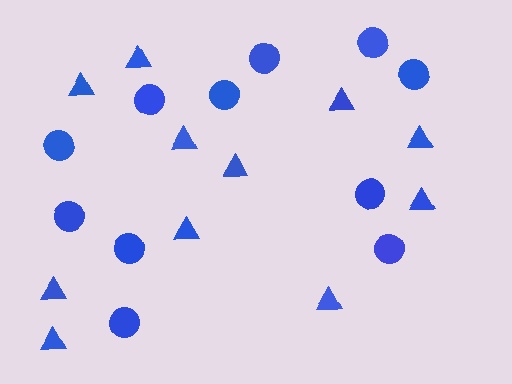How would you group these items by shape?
There are 2 groups: one group of triangles (11) and one group of circles (11).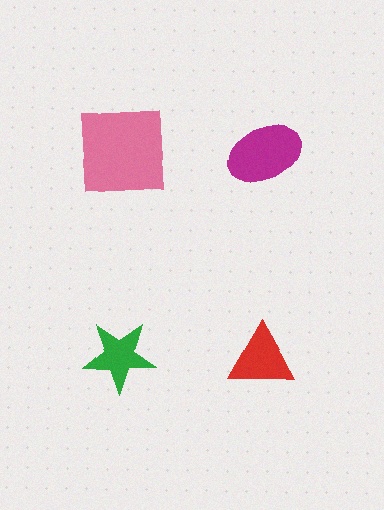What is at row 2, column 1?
A green star.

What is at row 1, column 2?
A magenta ellipse.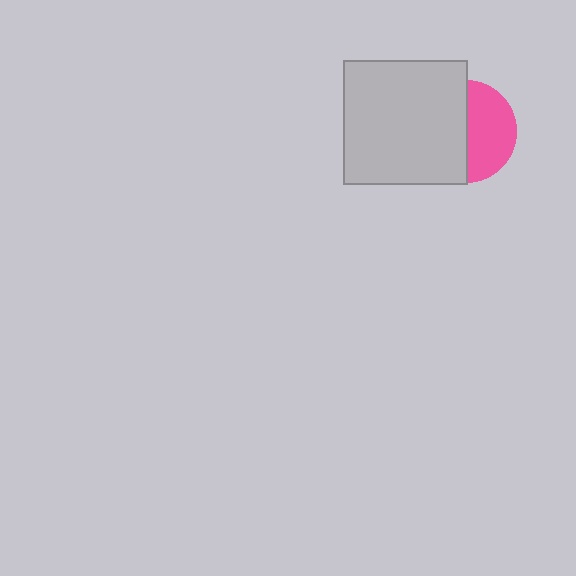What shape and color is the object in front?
The object in front is a light gray square.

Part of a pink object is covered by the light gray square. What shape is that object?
It is a circle.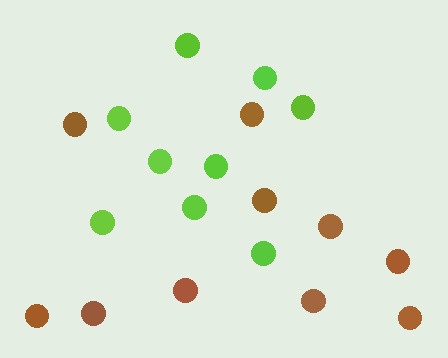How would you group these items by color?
There are 2 groups: one group of brown circles (10) and one group of lime circles (9).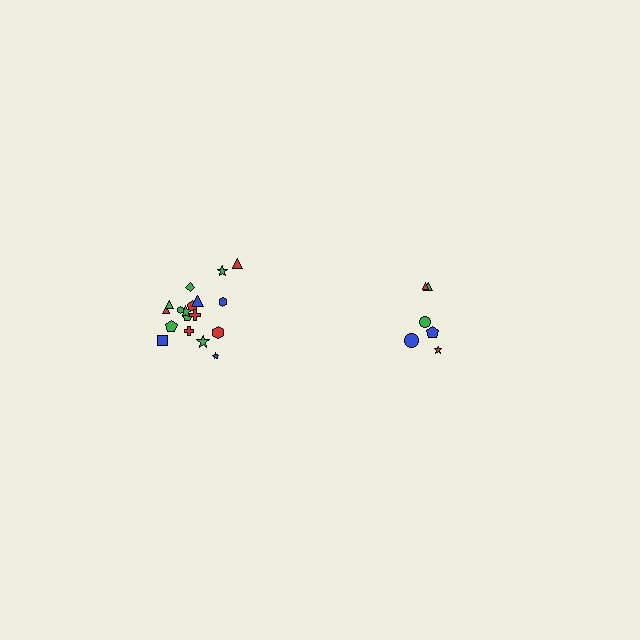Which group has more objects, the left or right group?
The left group.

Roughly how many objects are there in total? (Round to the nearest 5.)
Roughly 25 objects in total.